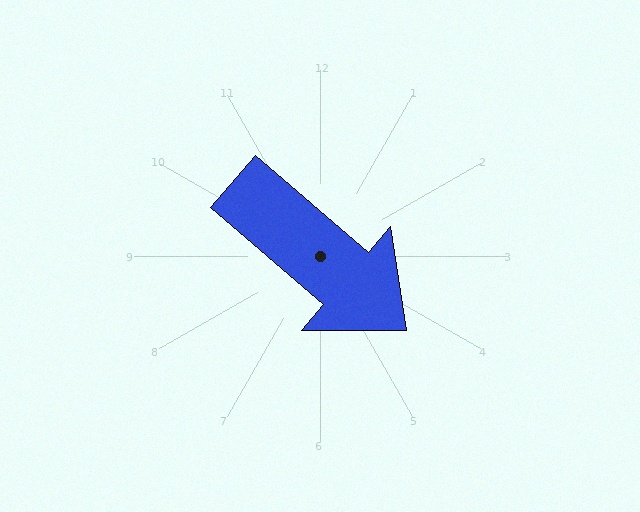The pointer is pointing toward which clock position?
Roughly 4 o'clock.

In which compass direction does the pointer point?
Southeast.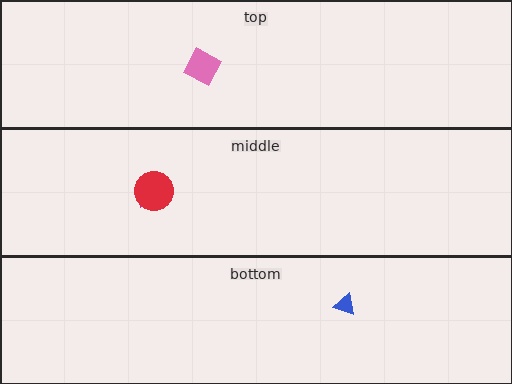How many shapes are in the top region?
1.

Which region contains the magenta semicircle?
The middle region.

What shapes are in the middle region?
The magenta semicircle, the red circle.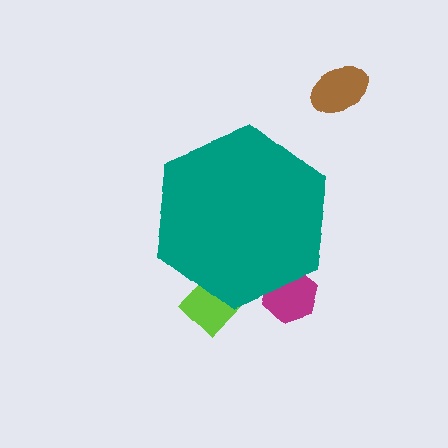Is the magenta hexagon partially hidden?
Yes, the magenta hexagon is partially hidden behind the teal hexagon.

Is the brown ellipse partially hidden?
No, the brown ellipse is fully visible.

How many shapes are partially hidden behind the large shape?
2 shapes are partially hidden.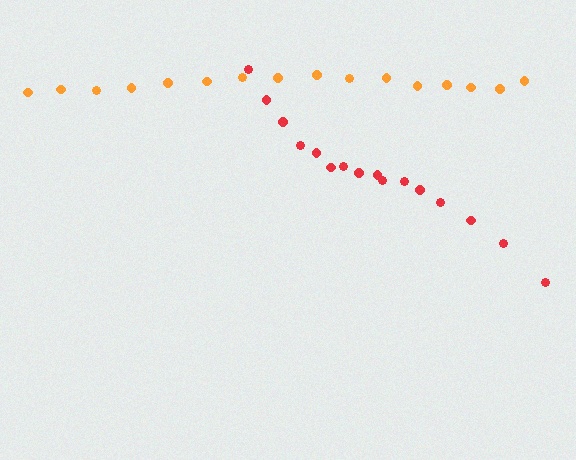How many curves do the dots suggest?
There are 2 distinct paths.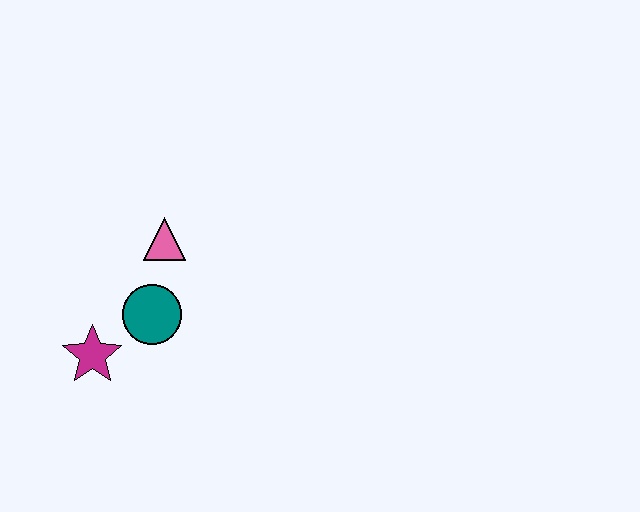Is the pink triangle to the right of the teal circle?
Yes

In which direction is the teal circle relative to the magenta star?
The teal circle is to the right of the magenta star.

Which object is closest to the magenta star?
The teal circle is closest to the magenta star.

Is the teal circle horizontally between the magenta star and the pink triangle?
Yes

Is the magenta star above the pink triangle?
No